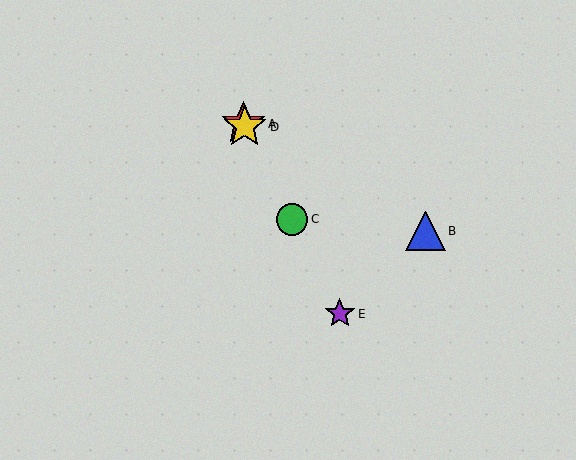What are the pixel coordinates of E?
Object E is at (340, 314).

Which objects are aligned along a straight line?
Objects A, C, D, E are aligned along a straight line.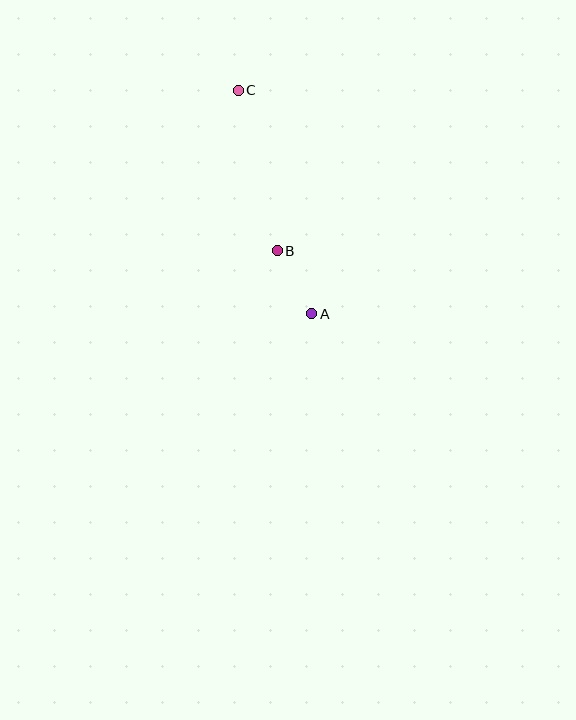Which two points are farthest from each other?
Points A and C are farthest from each other.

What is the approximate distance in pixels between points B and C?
The distance between B and C is approximately 165 pixels.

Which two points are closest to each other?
Points A and B are closest to each other.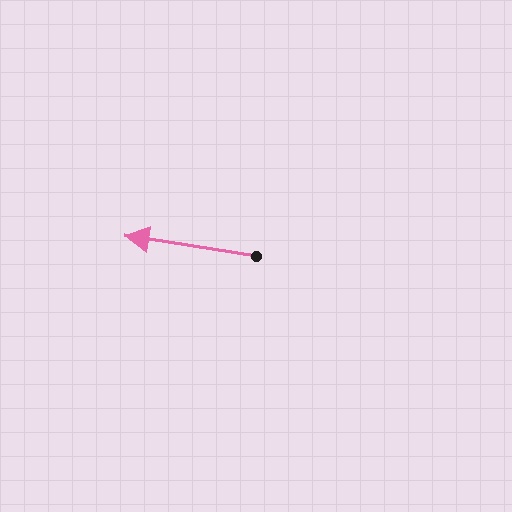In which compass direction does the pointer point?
West.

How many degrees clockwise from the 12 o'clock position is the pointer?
Approximately 279 degrees.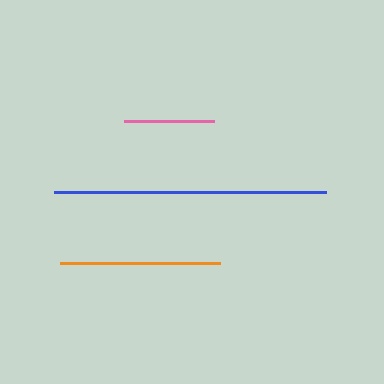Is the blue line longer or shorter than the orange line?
The blue line is longer than the orange line.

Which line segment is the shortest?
The pink line is the shortest at approximately 90 pixels.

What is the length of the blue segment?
The blue segment is approximately 273 pixels long.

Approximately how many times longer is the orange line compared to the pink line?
The orange line is approximately 1.8 times the length of the pink line.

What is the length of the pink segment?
The pink segment is approximately 90 pixels long.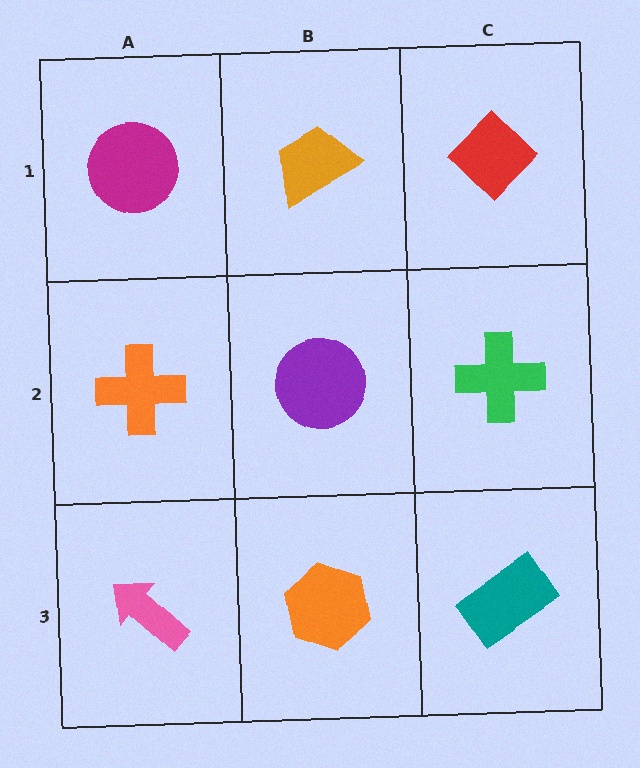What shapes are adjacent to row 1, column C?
A green cross (row 2, column C), an orange trapezoid (row 1, column B).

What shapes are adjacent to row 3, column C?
A green cross (row 2, column C), an orange hexagon (row 3, column B).